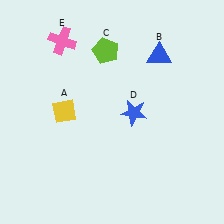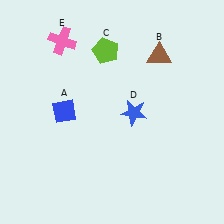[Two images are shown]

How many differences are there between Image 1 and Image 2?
There are 2 differences between the two images.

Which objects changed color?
A changed from yellow to blue. B changed from blue to brown.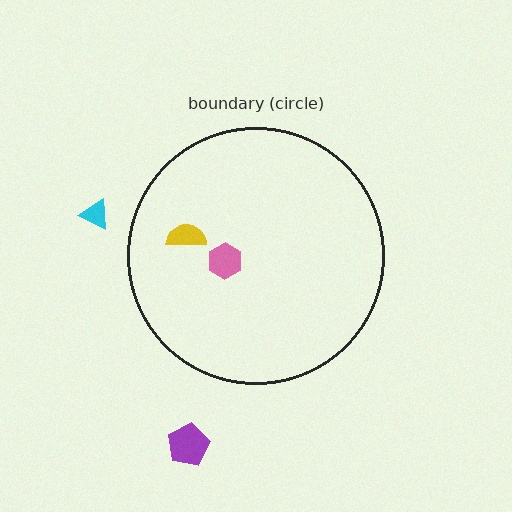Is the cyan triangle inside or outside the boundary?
Outside.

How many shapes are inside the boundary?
2 inside, 2 outside.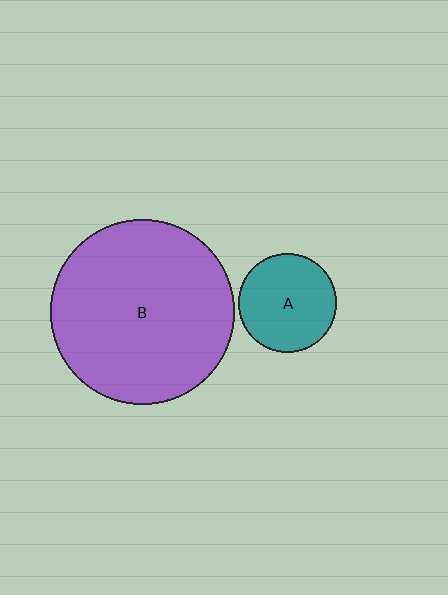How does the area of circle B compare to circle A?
Approximately 3.5 times.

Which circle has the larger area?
Circle B (purple).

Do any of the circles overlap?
No, none of the circles overlap.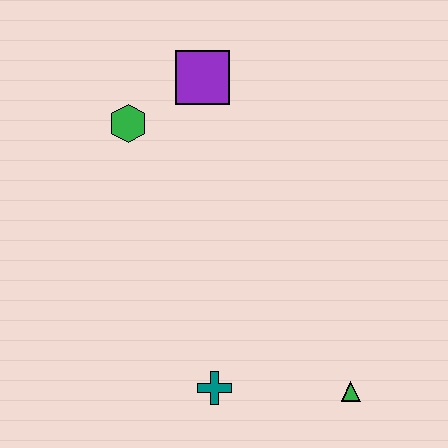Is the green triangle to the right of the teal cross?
Yes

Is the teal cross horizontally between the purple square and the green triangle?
Yes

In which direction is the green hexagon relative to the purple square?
The green hexagon is to the left of the purple square.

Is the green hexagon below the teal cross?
No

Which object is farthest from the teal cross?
The purple square is farthest from the teal cross.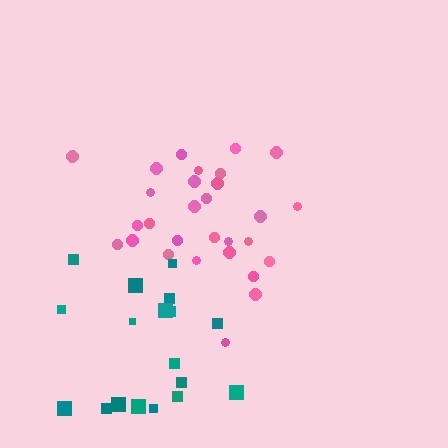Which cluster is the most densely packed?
Pink.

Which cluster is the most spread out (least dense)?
Teal.